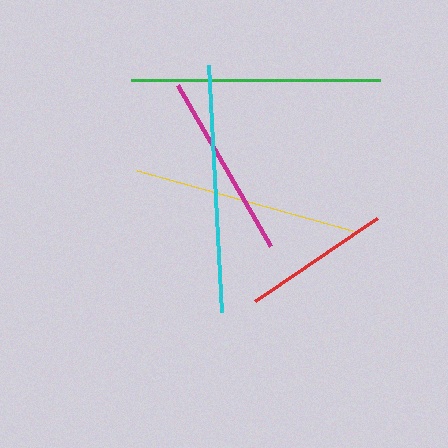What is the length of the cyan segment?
The cyan segment is approximately 247 pixels long.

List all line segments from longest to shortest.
From longest to shortest: green, cyan, yellow, magenta, red.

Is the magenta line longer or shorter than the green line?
The green line is longer than the magenta line.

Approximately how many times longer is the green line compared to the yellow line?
The green line is approximately 1.1 times the length of the yellow line.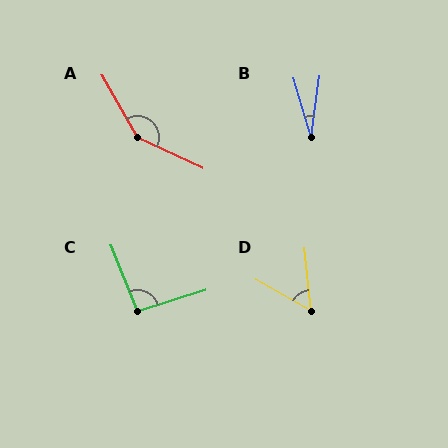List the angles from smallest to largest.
B (24°), D (54°), C (95°), A (144°).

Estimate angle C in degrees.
Approximately 95 degrees.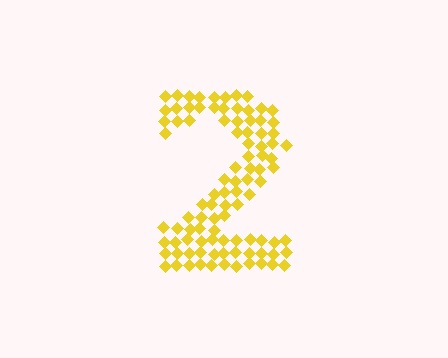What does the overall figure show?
The overall figure shows the digit 2.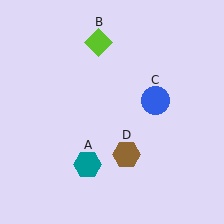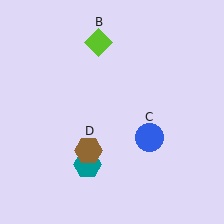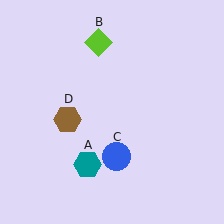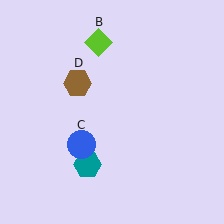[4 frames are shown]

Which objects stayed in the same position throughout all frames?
Teal hexagon (object A) and lime diamond (object B) remained stationary.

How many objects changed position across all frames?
2 objects changed position: blue circle (object C), brown hexagon (object D).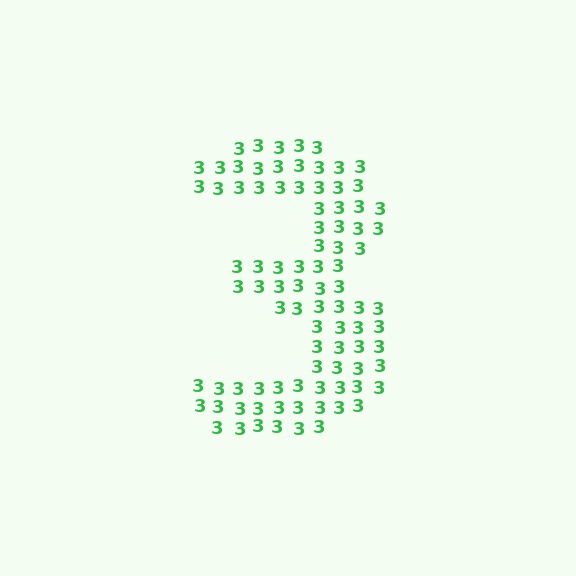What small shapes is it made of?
It is made of small digit 3's.